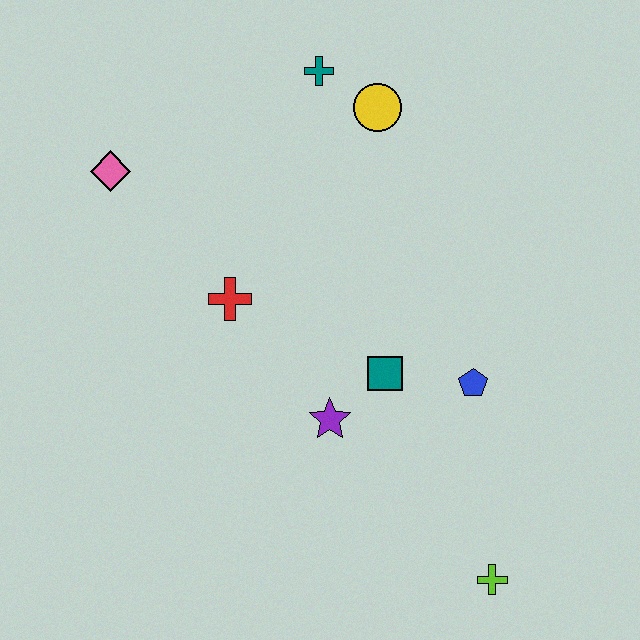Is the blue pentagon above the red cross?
No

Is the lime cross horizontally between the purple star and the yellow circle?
No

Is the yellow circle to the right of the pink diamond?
Yes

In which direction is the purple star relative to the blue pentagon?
The purple star is to the left of the blue pentagon.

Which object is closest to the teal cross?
The yellow circle is closest to the teal cross.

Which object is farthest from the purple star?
The teal cross is farthest from the purple star.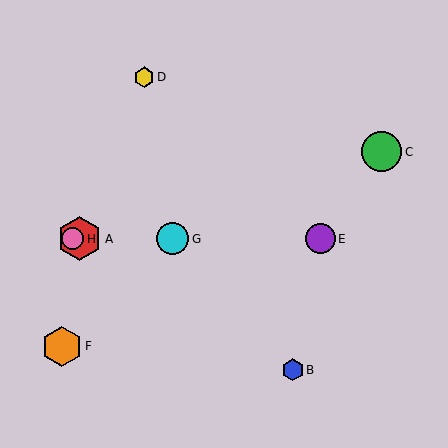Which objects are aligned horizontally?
Objects A, E, G, H are aligned horizontally.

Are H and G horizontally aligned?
Yes, both are at y≈239.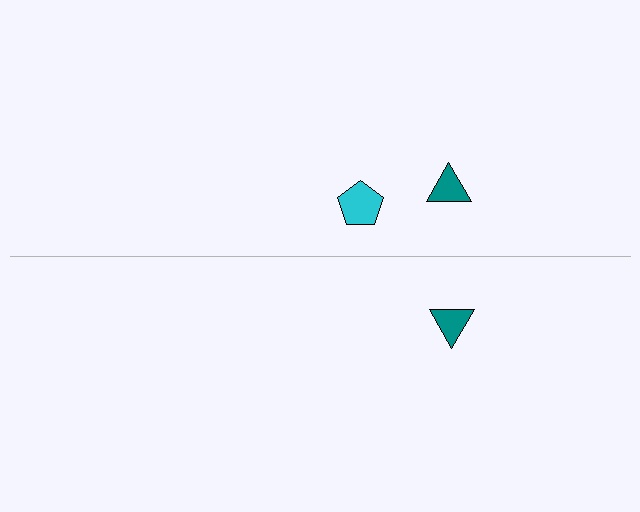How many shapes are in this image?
There are 3 shapes in this image.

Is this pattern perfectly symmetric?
No, the pattern is not perfectly symmetric. A cyan pentagon is missing from the bottom side.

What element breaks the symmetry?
A cyan pentagon is missing from the bottom side.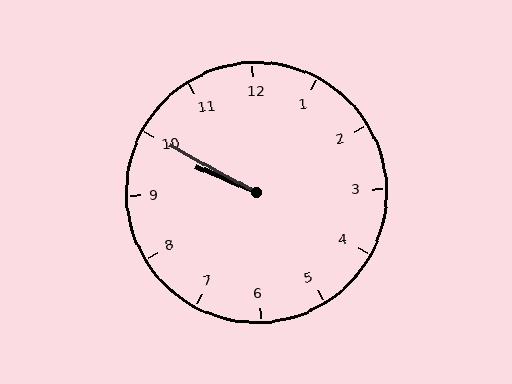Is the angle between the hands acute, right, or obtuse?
It is acute.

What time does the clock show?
9:50.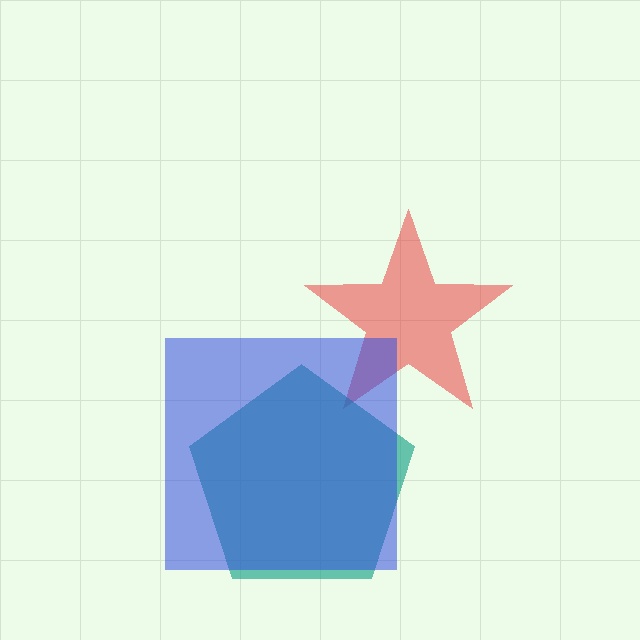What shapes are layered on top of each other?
The layered shapes are: a red star, a teal pentagon, a blue square.